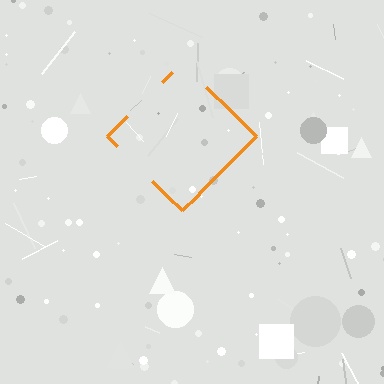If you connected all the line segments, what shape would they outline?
They would outline a diamond.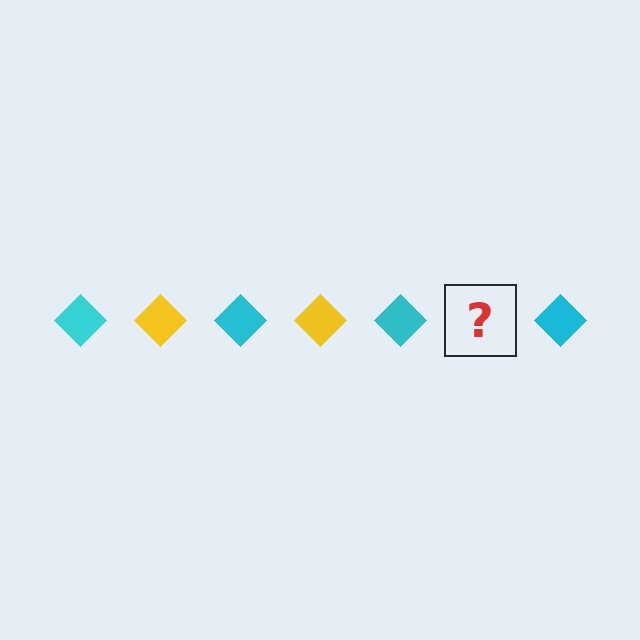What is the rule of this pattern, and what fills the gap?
The rule is that the pattern cycles through cyan, yellow diamonds. The gap should be filled with a yellow diamond.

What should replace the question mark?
The question mark should be replaced with a yellow diamond.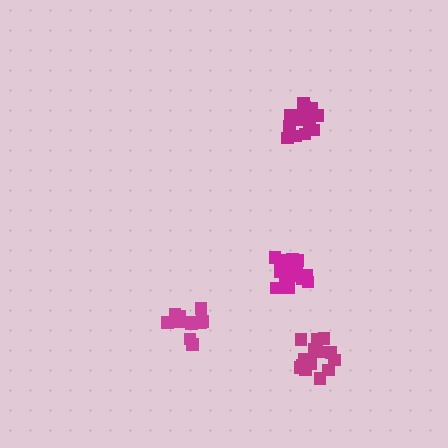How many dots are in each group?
Group 1: 14 dots, Group 2: 15 dots, Group 3: 15 dots, Group 4: 12 dots (56 total).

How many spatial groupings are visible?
There are 4 spatial groupings.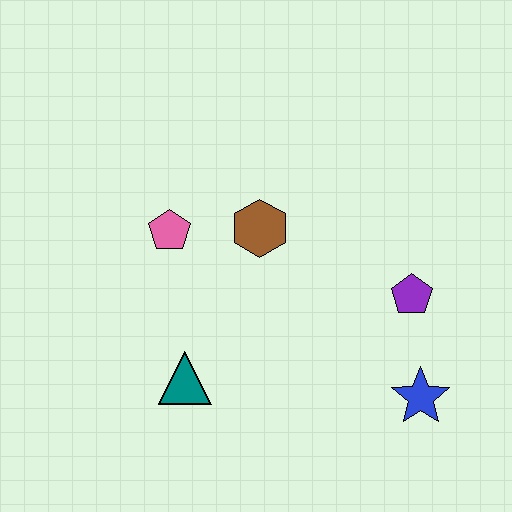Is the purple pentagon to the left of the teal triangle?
No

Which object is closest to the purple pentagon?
The blue star is closest to the purple pentagon.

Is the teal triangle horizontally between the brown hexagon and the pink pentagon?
Yes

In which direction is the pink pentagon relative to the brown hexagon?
The pink pentagon is to the left of the brown hexagon.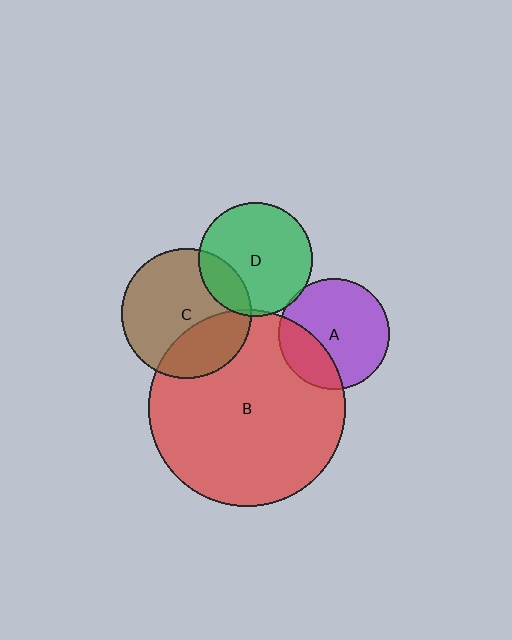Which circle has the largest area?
Circle B (red).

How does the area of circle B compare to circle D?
Approximately 3.0 times.